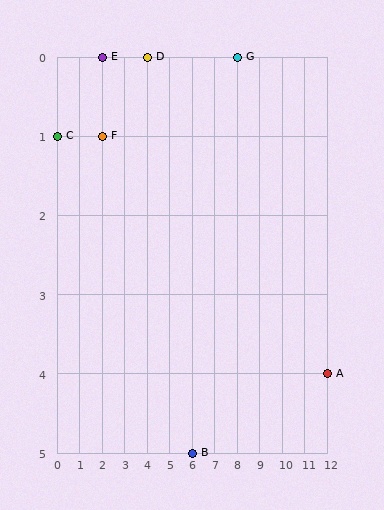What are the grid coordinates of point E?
Point E is at grid coordinates (2, 0).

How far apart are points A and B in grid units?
Points A and B are 6 columns and 1 row apart (about 6.1 grid units diagonally).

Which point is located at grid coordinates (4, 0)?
Point D is at (4, 0).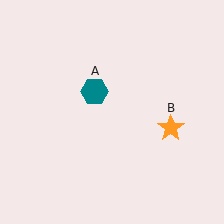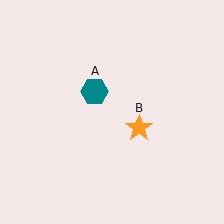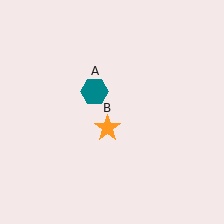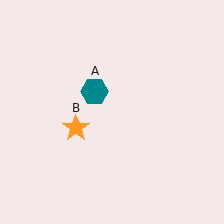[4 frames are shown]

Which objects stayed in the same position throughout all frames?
Teal hexagon (object A) remained stationary.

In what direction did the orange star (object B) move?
The orange star (object B) moved left.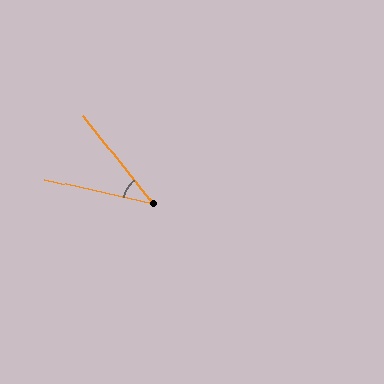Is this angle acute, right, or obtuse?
It is acute.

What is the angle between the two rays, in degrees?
Approximately 39 degrees.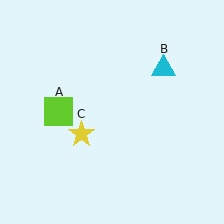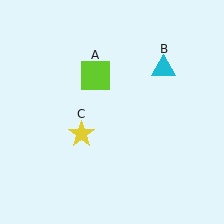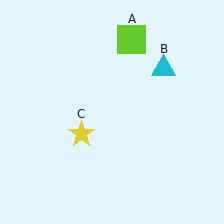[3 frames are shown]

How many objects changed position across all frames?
1 object changed position: lime square (object A).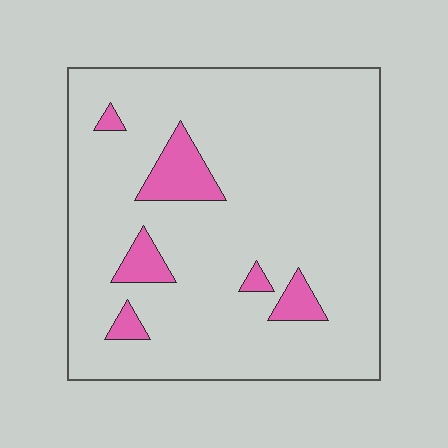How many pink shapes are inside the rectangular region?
6.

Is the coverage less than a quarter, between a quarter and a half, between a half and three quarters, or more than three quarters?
Less than a quarter.